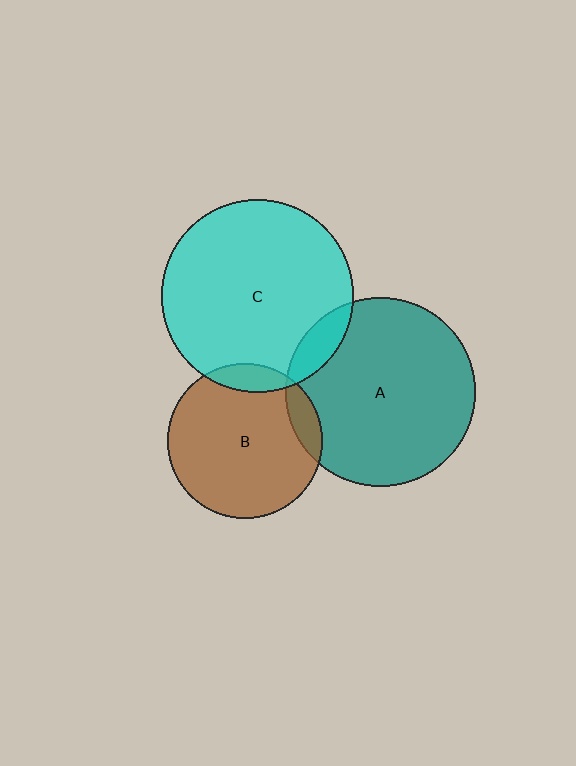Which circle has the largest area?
Circle C (cyan).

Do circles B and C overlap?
Yes.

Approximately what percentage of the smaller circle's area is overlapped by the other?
Approximately 10%.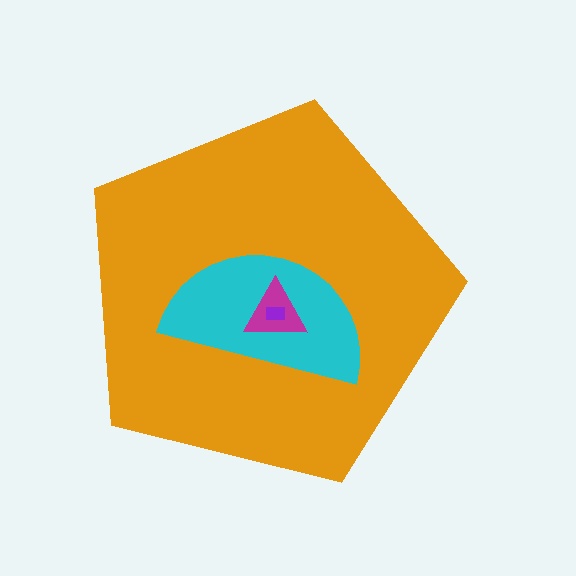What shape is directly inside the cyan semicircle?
The magenta triangle.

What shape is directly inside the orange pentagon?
The cyan semicircle.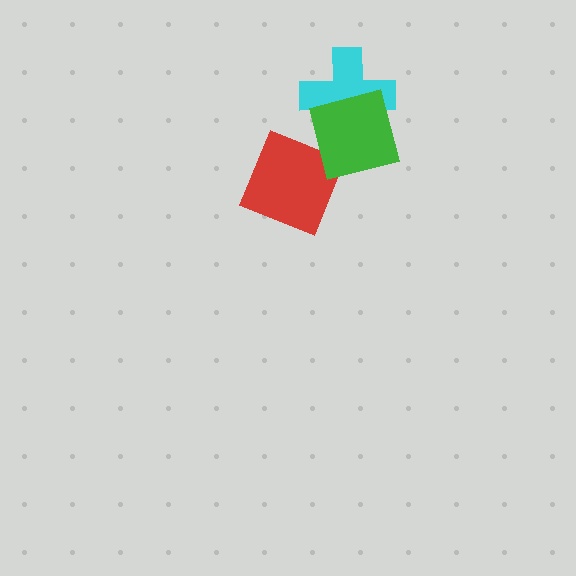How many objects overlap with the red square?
0 objects overlap with the red square.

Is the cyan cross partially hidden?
Yes, it is partially covered by another shape.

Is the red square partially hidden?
No, no other shape covers it.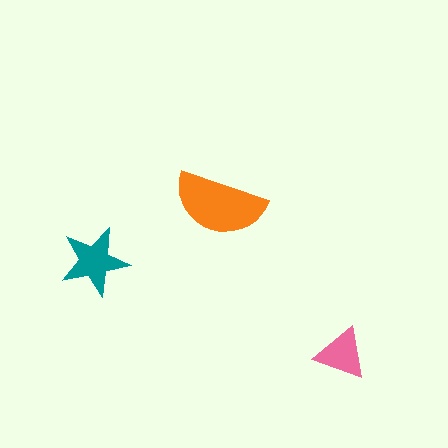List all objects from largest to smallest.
The orange semicircle, the teal star, the pink triangle.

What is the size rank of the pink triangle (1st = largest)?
3rd.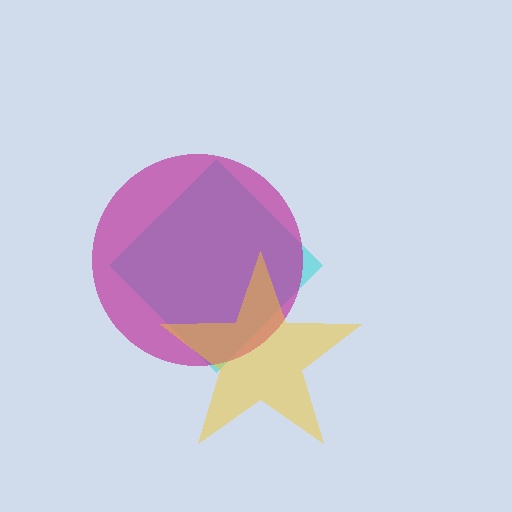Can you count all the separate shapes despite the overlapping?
Yes, there are 3 separate shapes.